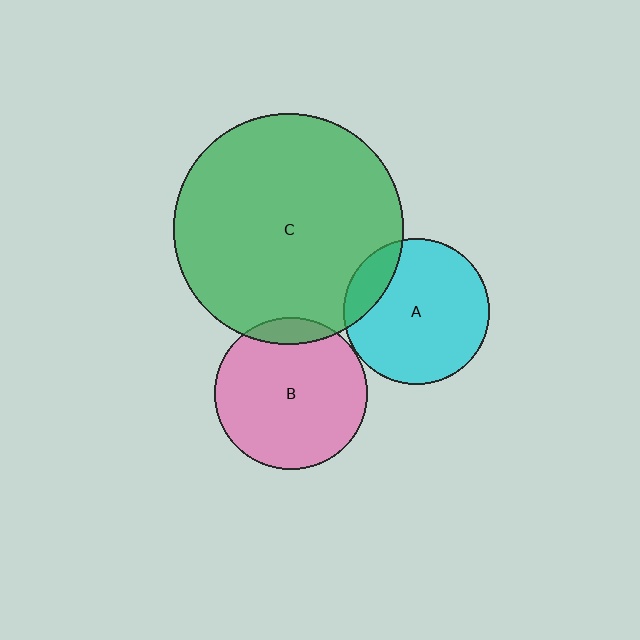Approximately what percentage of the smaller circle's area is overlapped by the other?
Approximately 10%.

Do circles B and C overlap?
Yes.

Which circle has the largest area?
Circle C (green).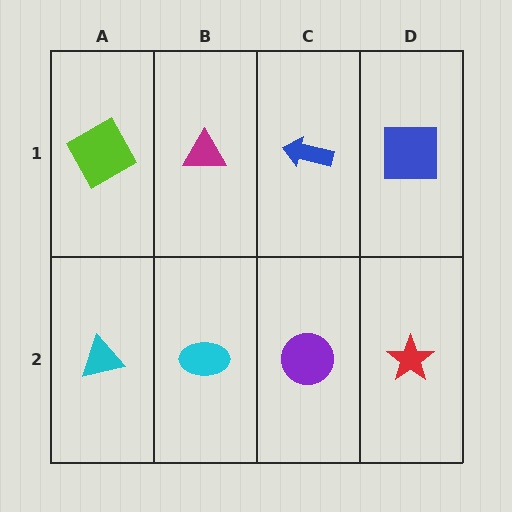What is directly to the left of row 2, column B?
A cyan triangle.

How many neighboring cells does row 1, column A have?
2.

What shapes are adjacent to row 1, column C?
A purple circle (row 2, column C), a magenta triangle (row 1, column B), a blue square (row 1, column D).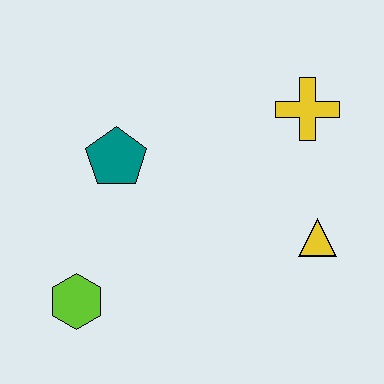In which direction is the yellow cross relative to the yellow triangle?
The yellow cross is above the yellow triangle.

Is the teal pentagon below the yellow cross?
Yes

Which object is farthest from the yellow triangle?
The lime hexagon is farthest from the yellow triangle.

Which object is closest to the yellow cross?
The yellow triangle is closest to the yellow cross.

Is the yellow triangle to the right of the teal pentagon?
Yes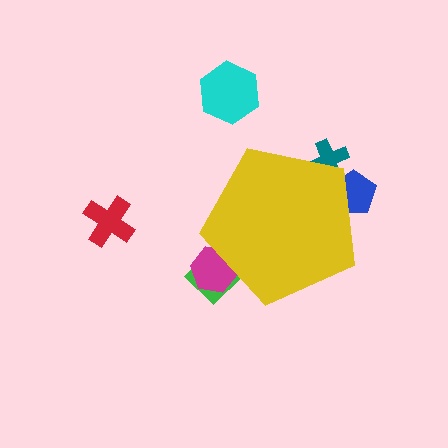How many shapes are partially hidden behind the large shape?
4 shapes are partially hidden.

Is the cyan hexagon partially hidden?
No, the cyan hexagon is fully visible.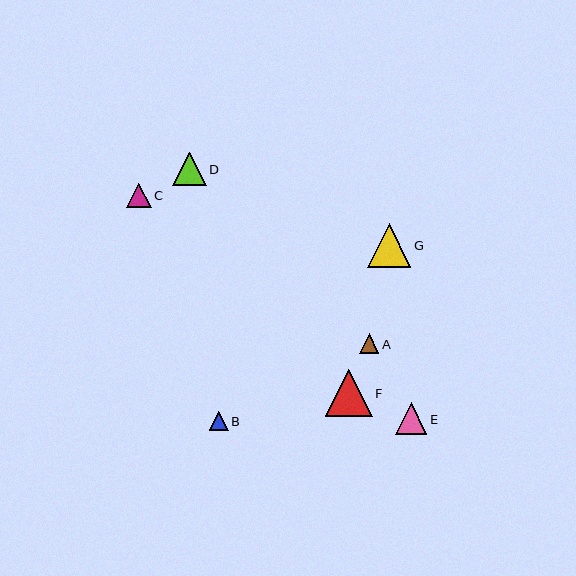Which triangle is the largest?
Triangle F is the largest with a size of approximately 47 pixels.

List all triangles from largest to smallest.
From largest to smallest: F, G, D, E, C, A, B.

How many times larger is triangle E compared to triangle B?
Triangle E is approximately 1.7 times the size of triangle B.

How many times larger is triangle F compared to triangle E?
Triangle F is approximately 1.5 times the size of triangle E.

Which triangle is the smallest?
Triangle B is the smallest with a size of approximately 19 pixels.